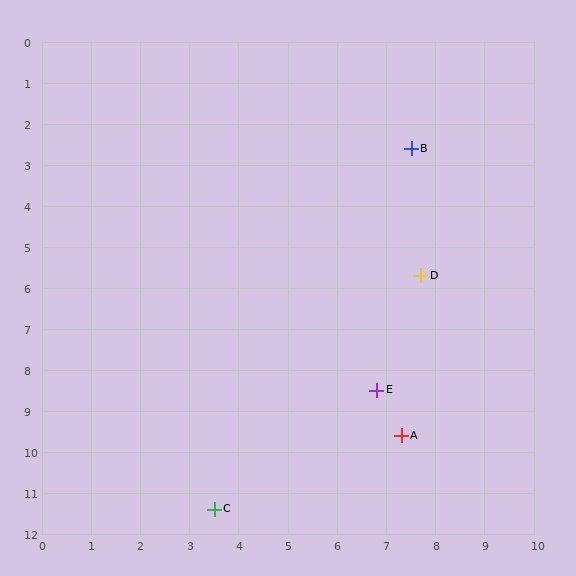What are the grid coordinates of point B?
Point B is at approximately (7.5, 2.6).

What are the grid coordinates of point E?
Point E is at approximately (6.8, 8.5).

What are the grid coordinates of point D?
Point D is at approximately (7.7, 5.7).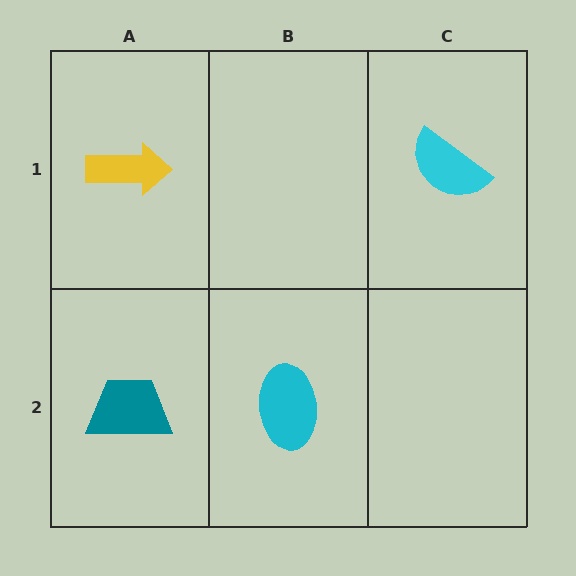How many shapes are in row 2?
2 shapes.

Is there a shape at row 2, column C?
No, that cell is empty.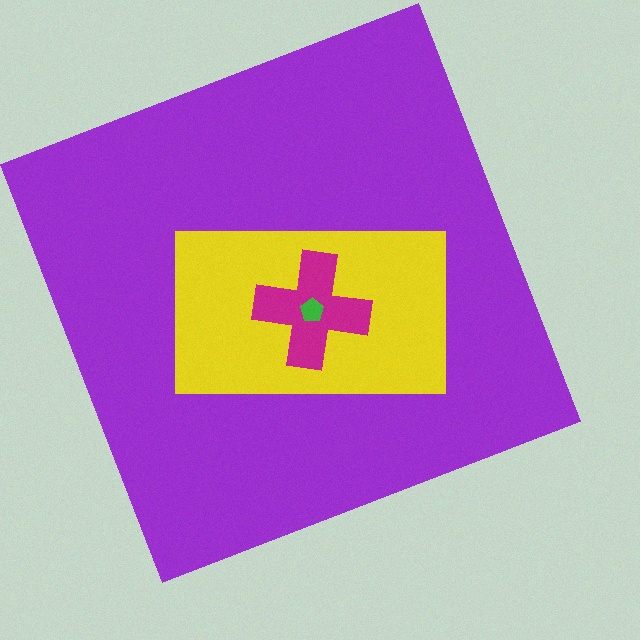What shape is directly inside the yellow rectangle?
The magenta cross.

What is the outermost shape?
The purple square.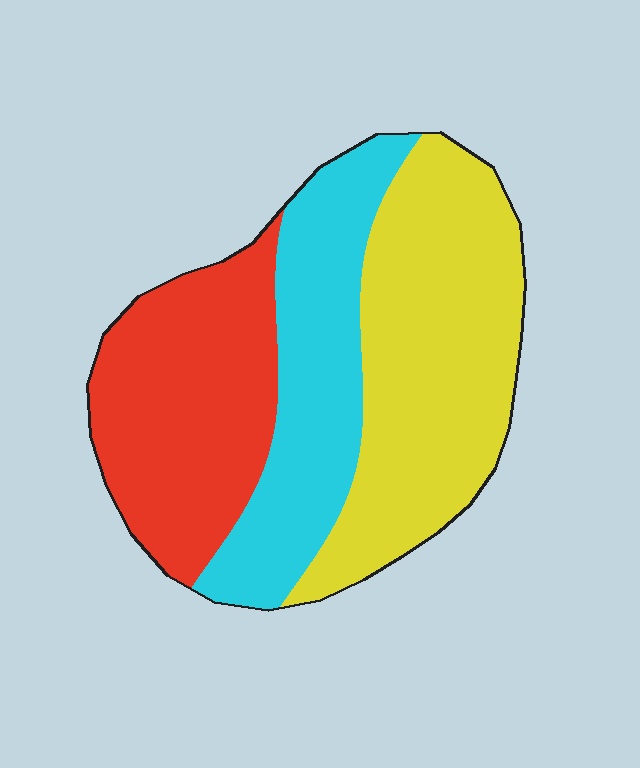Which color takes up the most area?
Yellow, at roughly 40%.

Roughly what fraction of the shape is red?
Red covers about 30% of the shape.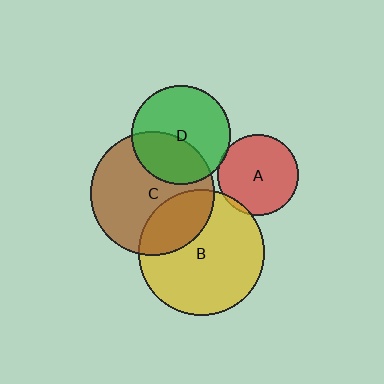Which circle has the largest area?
Circle B (yellow).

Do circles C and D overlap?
Yes.